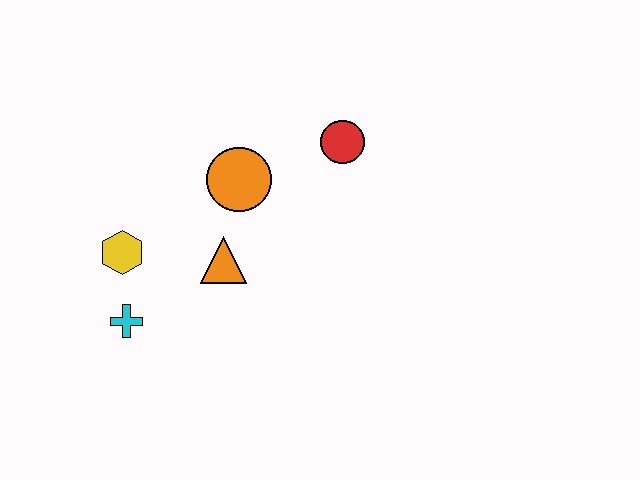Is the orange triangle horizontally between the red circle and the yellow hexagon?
Yes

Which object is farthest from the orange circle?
The cyan cross is farthest from the orange circle.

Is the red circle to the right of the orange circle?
Yes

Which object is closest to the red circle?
The orange circle is closest to the red circle.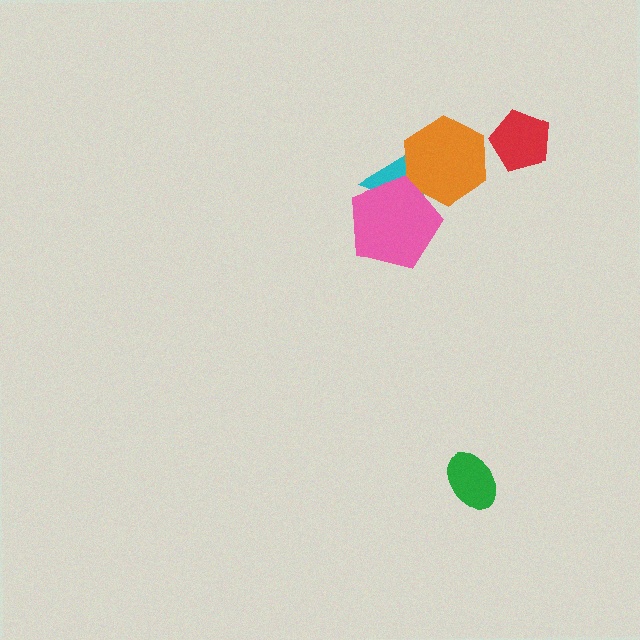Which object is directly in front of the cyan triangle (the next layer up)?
The orange hexagon is directly in front of the cyan triangle.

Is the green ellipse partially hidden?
No, no other shape covers it.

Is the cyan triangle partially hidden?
Yes, it is partially covered by another shape.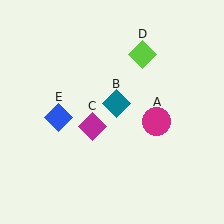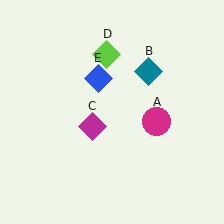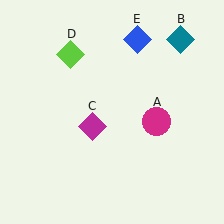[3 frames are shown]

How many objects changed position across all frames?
3 objects changed position: teal diamond (object B), lime diamond (object D), blue diamond (object E).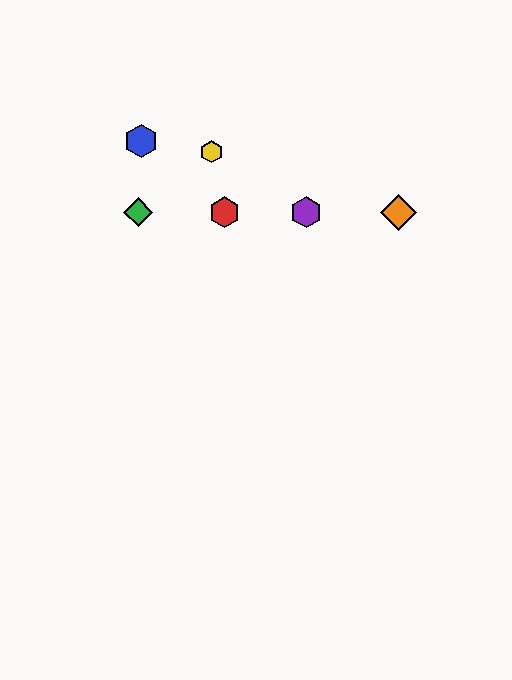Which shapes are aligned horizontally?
The red hexagon, the green diamond, the purple hexagon, the orange diamond are aligned horizontally.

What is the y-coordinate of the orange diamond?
The orange diamond is at y≈212.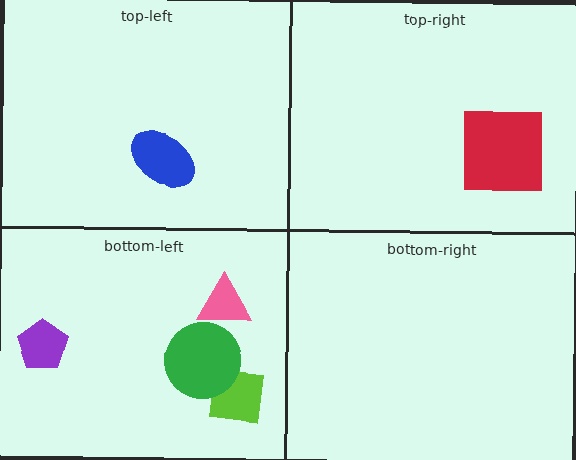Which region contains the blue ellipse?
The top-left region.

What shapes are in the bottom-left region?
The lime square, the green circle, the purple pentagon, the pink triangle.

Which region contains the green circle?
The bottom-left region.